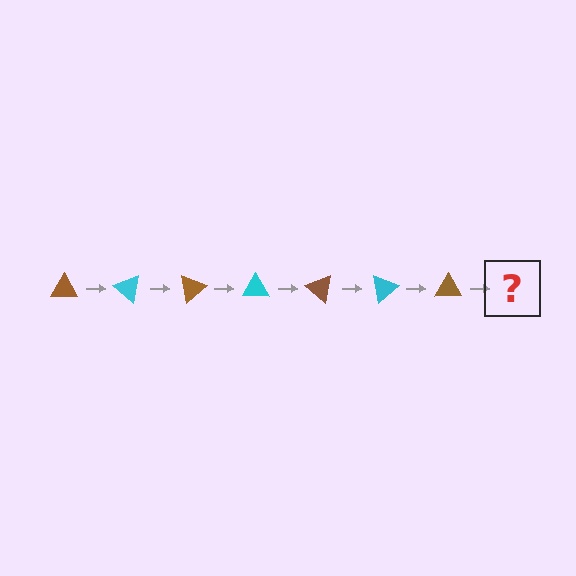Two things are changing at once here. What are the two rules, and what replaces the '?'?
The two rules are that it rotates 40 degrees each step and the color cycles through brown and cyan. The '?' should be a cyan triangle, rotated 280 degrees from the start.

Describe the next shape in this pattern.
It should be a cyan triangle, rotated 280 degrees from the start.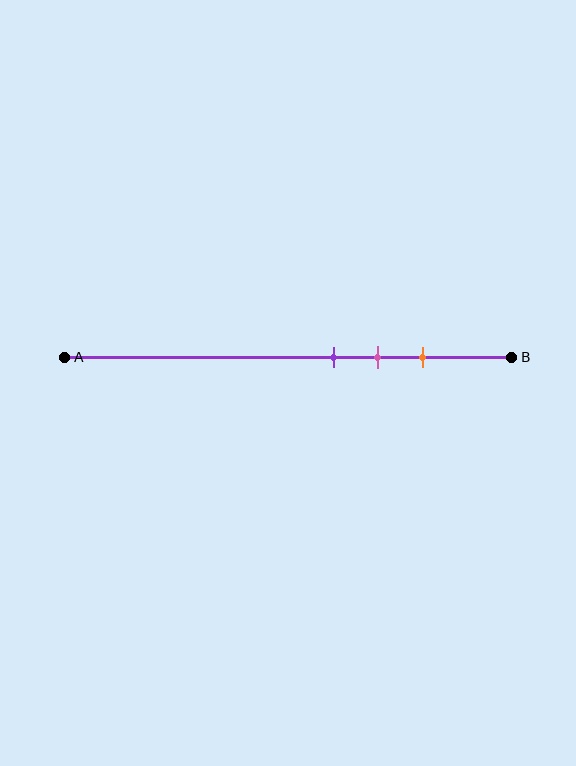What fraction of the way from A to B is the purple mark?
The purple mark is approximately 60% (0.6) of the way from A to B.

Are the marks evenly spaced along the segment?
Yes, the marks are approximately evenly spaced.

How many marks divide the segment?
There are 3 marks dividing the segment.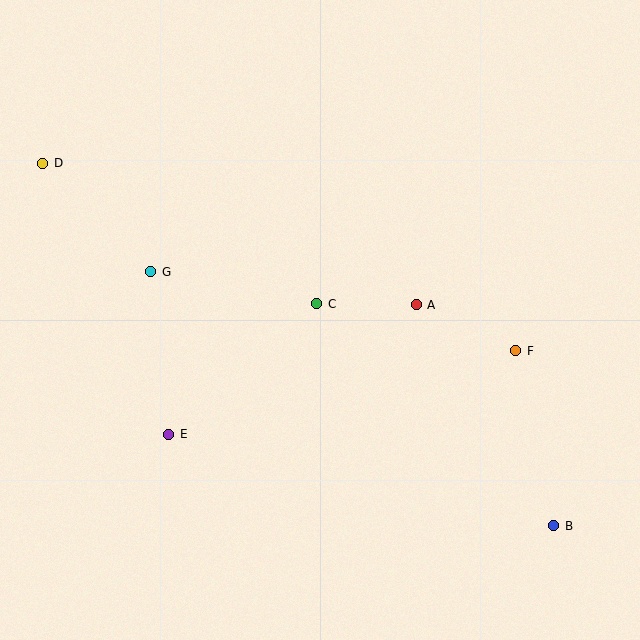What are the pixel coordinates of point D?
Point D is at (43, 163).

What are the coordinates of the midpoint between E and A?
The midpoint between E and A is at (293, 370).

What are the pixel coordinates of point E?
Point E is at (169, 434).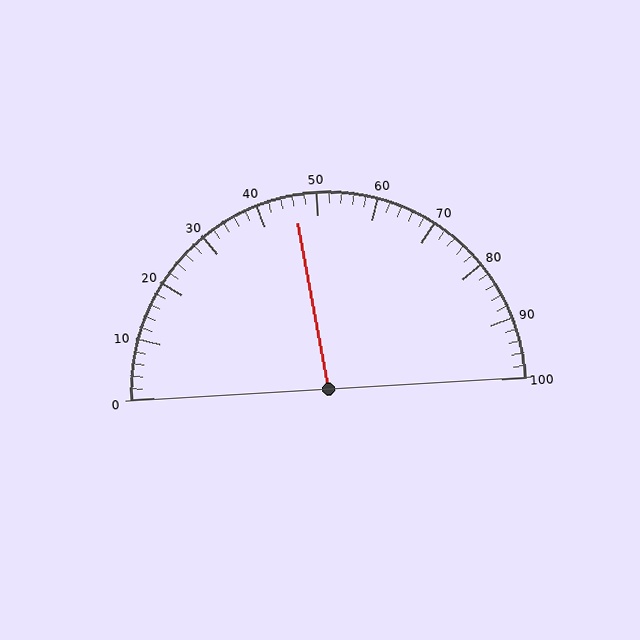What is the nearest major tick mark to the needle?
The nearest major tick mark is 50.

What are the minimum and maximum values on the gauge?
The gauge ranges from 0 to 100.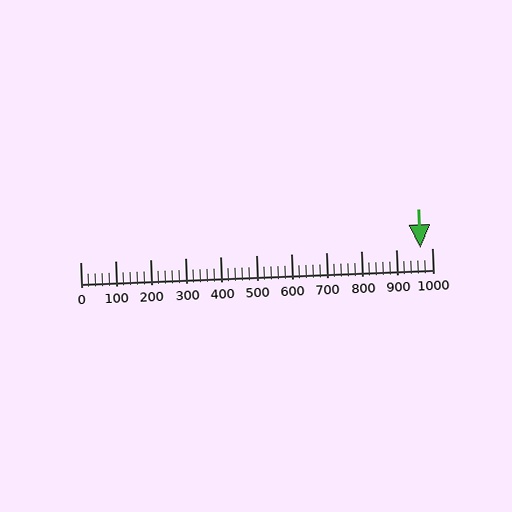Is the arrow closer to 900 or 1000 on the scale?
The arrow is closer to 1000.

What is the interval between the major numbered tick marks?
The major tick marks are spaced 100 units apart.